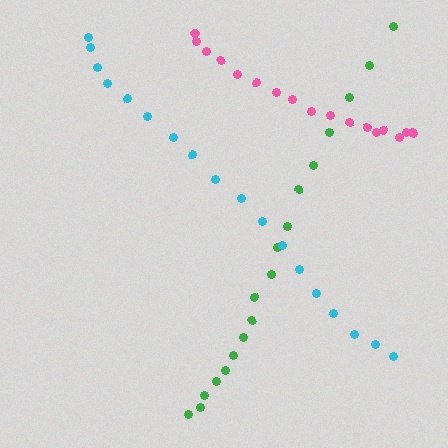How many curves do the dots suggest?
There are 3 distinct paths.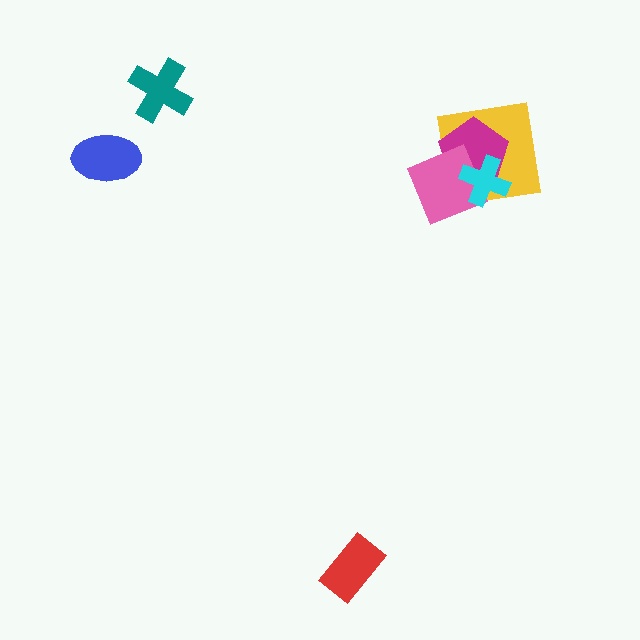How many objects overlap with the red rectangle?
0 objects overlap with the red rectangle.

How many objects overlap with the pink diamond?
3 objects overlap with the pink diamond.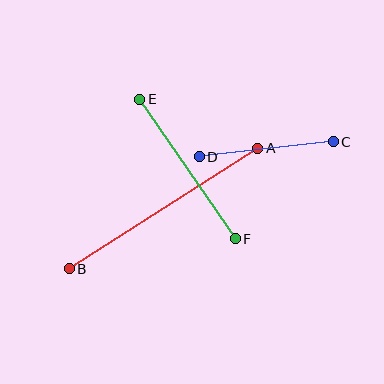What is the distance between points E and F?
The distance is approximately 169 pixels.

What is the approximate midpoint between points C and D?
The midpoint is at approximately (266, 149) pixels.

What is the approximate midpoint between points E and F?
The midpoint is at approximately (188, 169) pixels.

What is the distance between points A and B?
The distance is approximately 224 pixels.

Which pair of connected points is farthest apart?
Points A and B are farthest apart.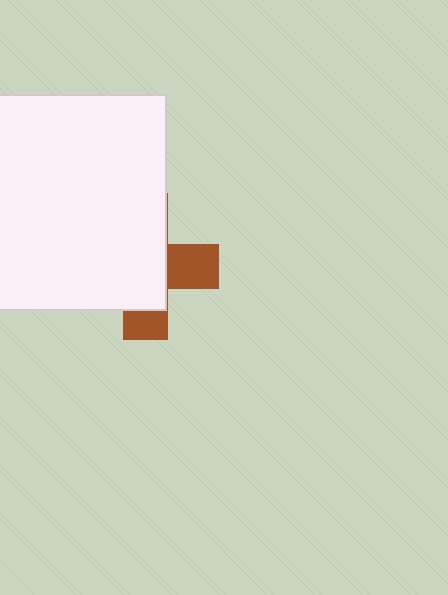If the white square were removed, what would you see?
You would see the complete brown cross.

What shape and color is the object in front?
The object in front is a white square.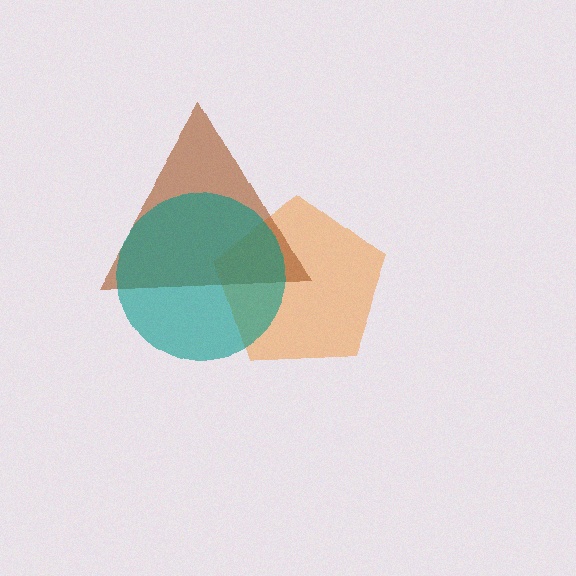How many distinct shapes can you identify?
There are 3 distinct shapes: an orange pentagon, a brown triangle, a teal circle.